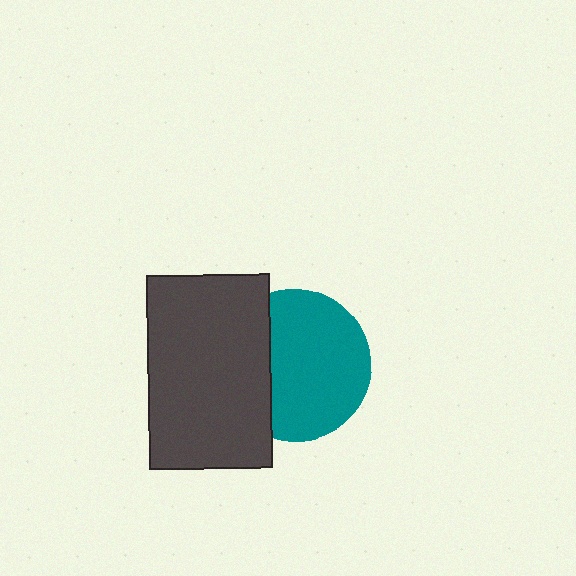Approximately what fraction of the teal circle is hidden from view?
Roughly 30% of the teal circle is hidden behind the dark gray rectangle.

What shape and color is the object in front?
The object in front is a dark gray rectangle.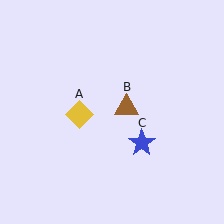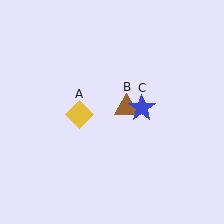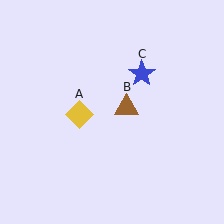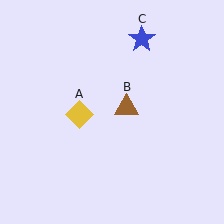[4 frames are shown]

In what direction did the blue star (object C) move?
The blue star (object C) moved up.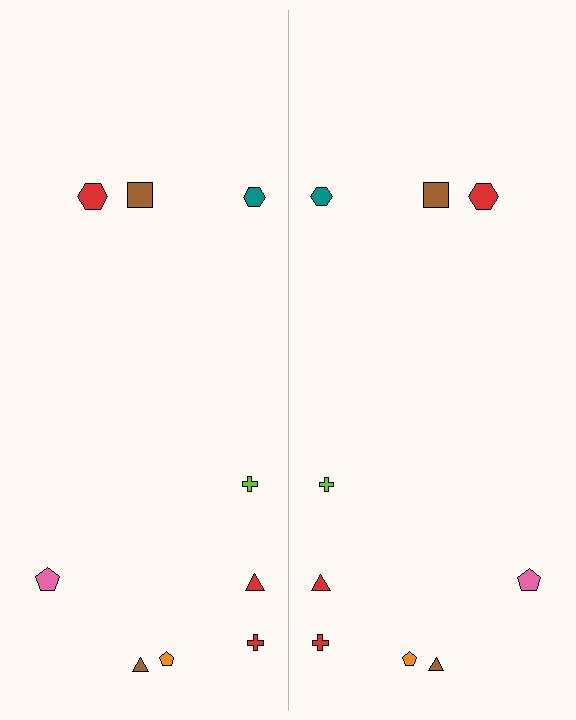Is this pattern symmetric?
Yes, this pattern has bilateral (reflection) symmetry.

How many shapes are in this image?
There are 18 shapes in this image.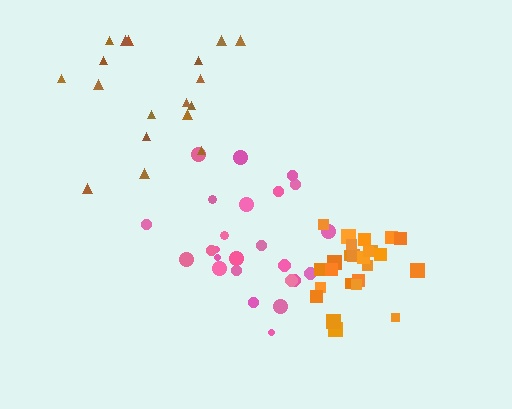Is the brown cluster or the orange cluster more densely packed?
Orange.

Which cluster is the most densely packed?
Orange.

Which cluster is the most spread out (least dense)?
Brown.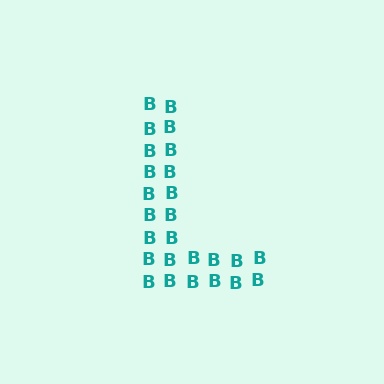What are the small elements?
The small elements are letter B's.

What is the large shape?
The large shape is the letter L.